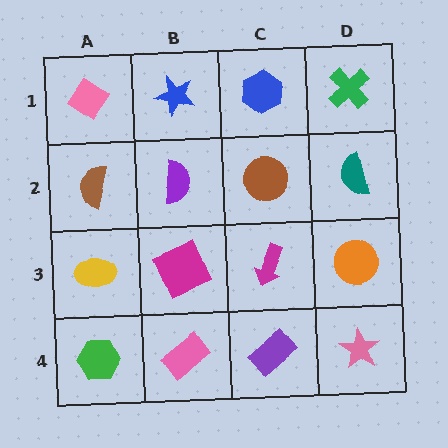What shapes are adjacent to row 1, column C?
A brown circle (row 2, column C), a blue star (row 1, column B), a green cross (row 1, column D).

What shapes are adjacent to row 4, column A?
A yellow ellipse (row 3, column A), a pink rectangle (row 4, column B).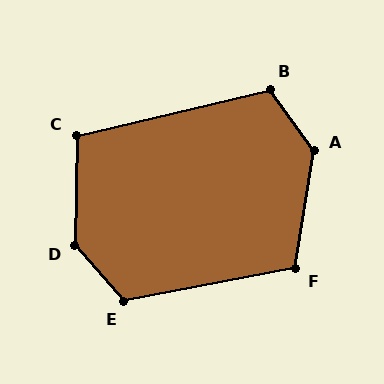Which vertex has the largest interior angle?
D, at approximately 138 degrees.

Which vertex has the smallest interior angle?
C, at approximately 104 degrees.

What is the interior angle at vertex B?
Approximately 113 degrees (obtuse).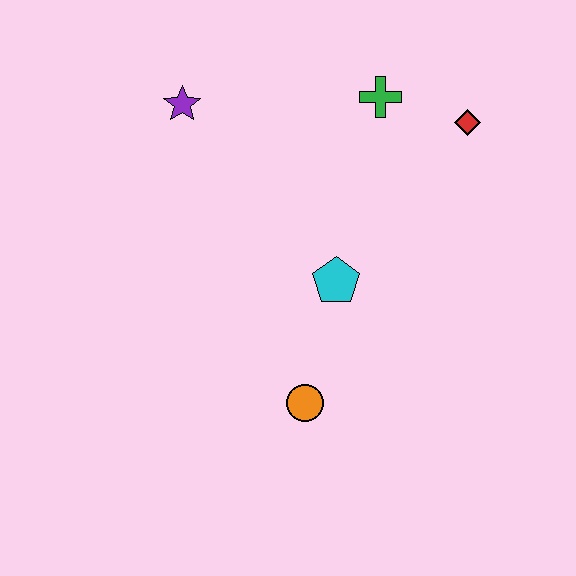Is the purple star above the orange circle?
Yes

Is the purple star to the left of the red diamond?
Yes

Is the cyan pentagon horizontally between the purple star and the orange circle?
No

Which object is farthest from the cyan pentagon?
The purple star is farthest from the cyan pentagon.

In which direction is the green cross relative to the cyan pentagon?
The green cross is above the cyan pentagon.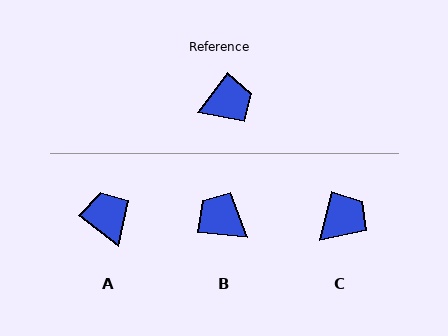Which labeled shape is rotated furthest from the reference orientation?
B, about 121 degrees away.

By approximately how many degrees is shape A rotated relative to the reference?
Approximately 88 degrees counter-clockwise.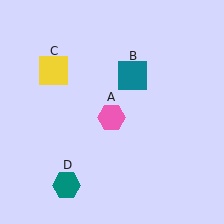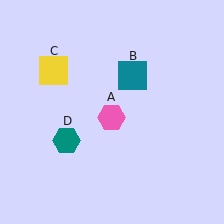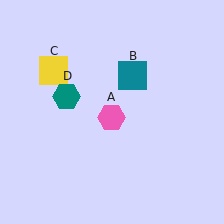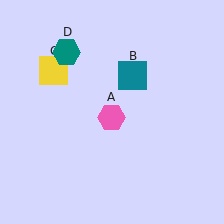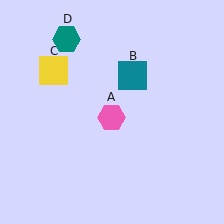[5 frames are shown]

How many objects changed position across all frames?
1 object changed position: teal hexagon (object D).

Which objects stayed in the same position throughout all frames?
Pink hexagon (object A) and teal square (object B) and yellow square (object C) remained stationary.